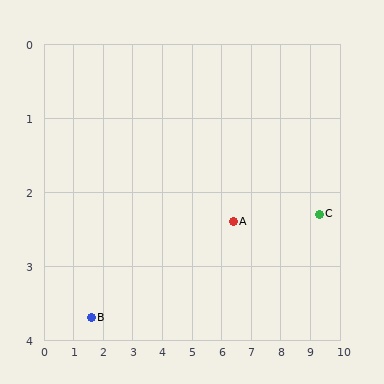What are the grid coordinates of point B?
Point B is at approximately (1.6, 3.7).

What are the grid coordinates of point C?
Point C is at approximately (9.3, 2.3).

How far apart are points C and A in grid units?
Points C and A are about 2.9 grid units apart.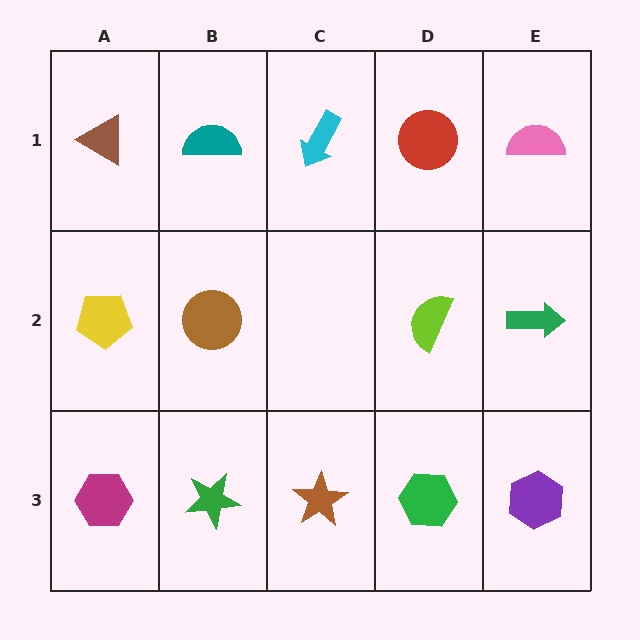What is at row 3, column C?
A brown star.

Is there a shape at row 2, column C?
No, that cell is empty.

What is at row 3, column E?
A purple hexagon.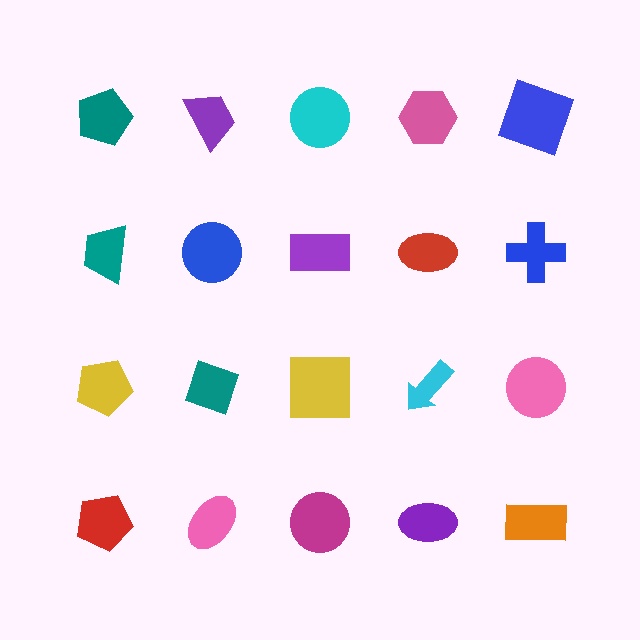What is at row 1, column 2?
A purple trapezoid.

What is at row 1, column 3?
A cyan circle.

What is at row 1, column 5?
A blue square.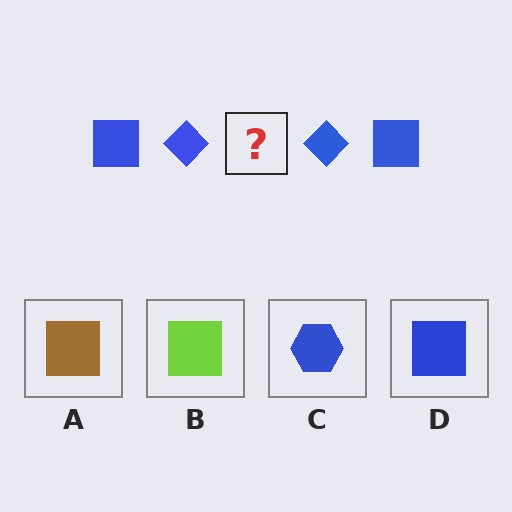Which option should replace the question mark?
Option D.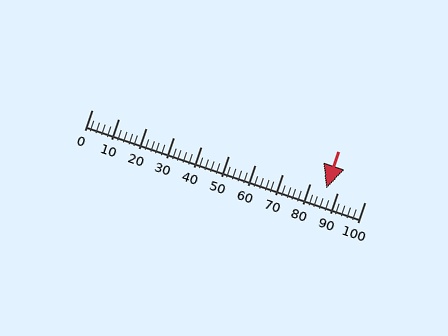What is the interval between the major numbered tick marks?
The major tick marks are spaced 10 units apart.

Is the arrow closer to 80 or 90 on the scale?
The arrow is closer to 90.